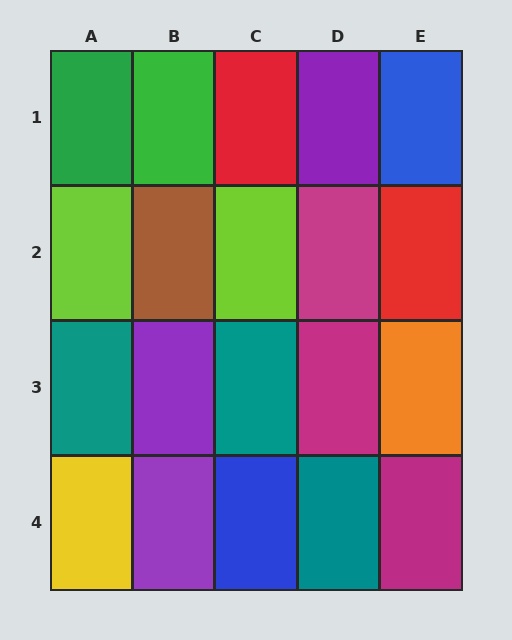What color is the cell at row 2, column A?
Lime.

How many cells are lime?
2 cells are lime.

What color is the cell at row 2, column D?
Magenta.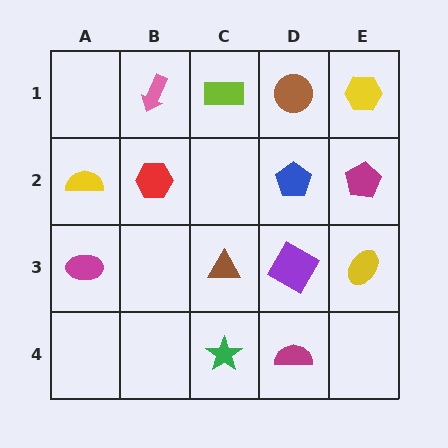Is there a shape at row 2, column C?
No, that cell is empty.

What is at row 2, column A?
A yellow semicircle.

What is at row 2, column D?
A blue pentagon.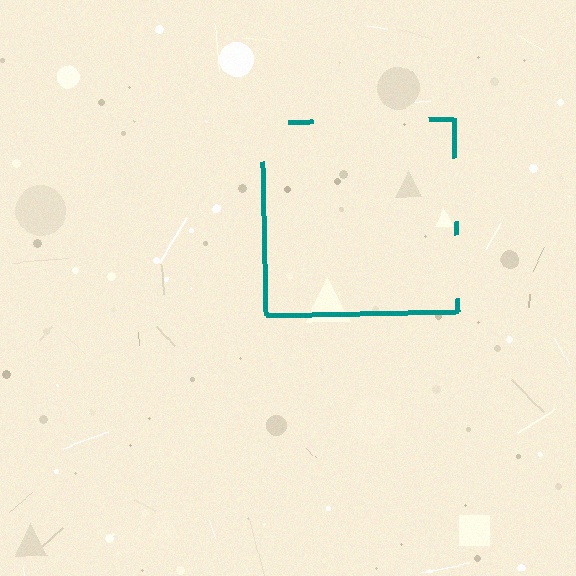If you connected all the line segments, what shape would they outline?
They would outline a square.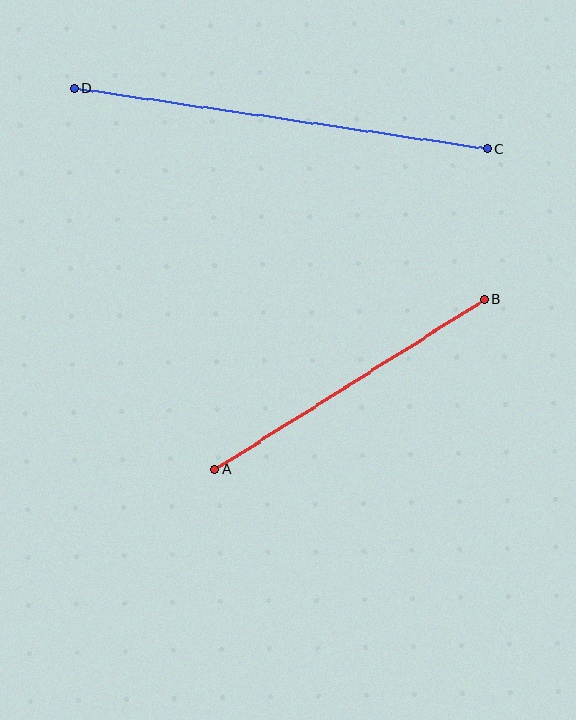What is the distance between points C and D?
The distance is approximately 418 pixels.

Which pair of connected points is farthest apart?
Points C and D are farthest apart.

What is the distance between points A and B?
The distance is approximately 318 pixels.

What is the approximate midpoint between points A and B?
The midpoint is at approximately (350, 384) pixels.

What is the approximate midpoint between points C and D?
The midpoint is at approximately (281, 119) pixels.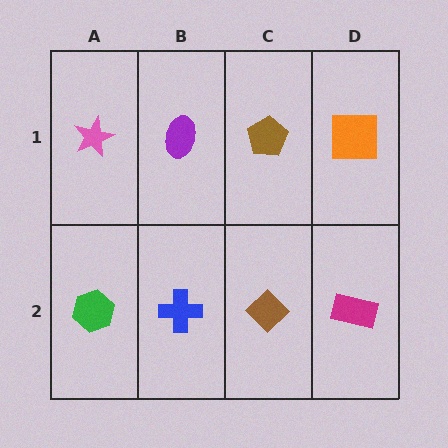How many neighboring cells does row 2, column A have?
2.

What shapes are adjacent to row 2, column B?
A purple ellipse (row 1, column B), a green hexagon (row 2, column A), a brown diamond (row 2, column C).